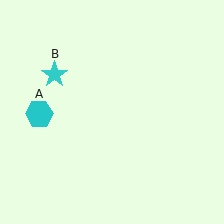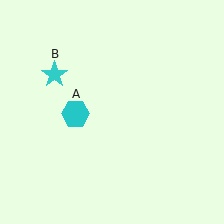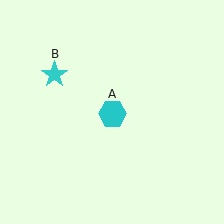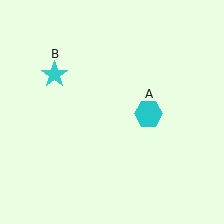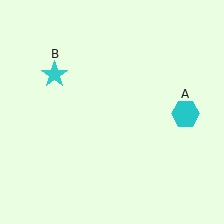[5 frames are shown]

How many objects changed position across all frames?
1 object changed position: cyan hexagon (object A).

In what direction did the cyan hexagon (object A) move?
The cyan hexagon (object A) moved right.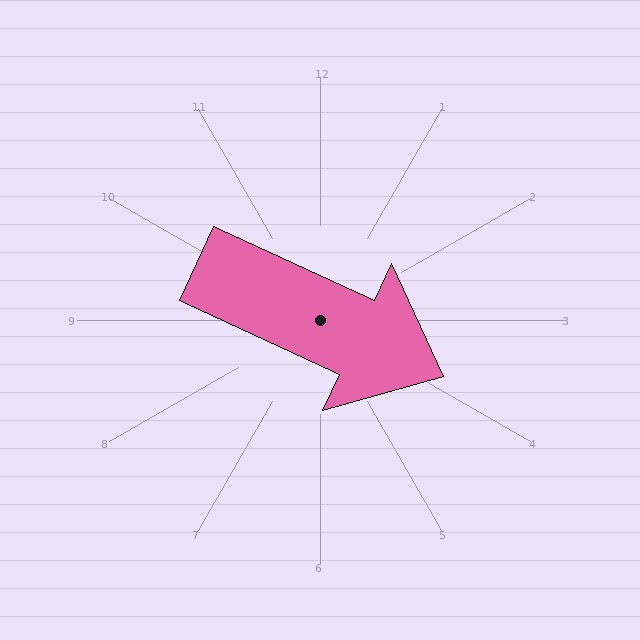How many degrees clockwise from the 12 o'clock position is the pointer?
Approximately 115 degrees.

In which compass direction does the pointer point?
Southeast.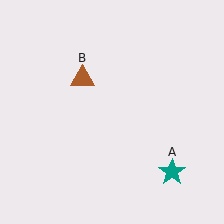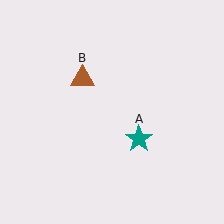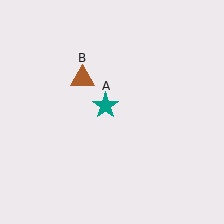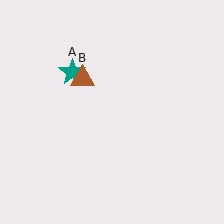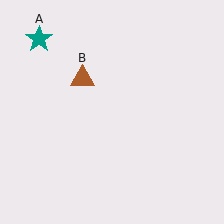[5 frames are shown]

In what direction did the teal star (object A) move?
The teal star (object A) moved up and to the left.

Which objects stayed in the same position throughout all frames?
Brown triangle (object B) remained stationary.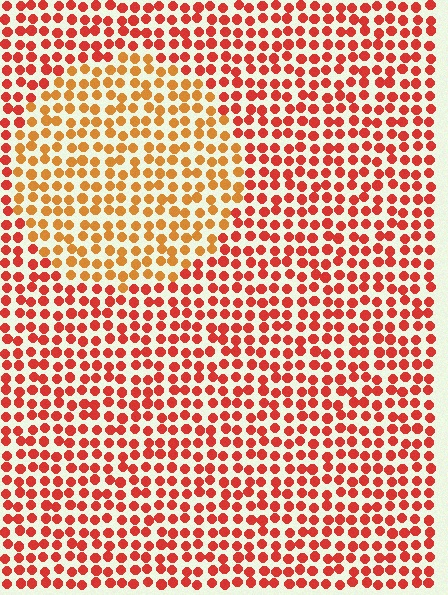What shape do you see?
I see a circle.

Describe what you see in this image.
The image is filled with small red elements in a uniform arrangement. A circle-shaped region is visible where the elements are tinted to a slightly different hue, forming a subtle color boundary.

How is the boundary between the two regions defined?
The boundary is defined purely by a slight shift in hue (about 30 degrees). Spacing, size, and orientation are identical on both sides.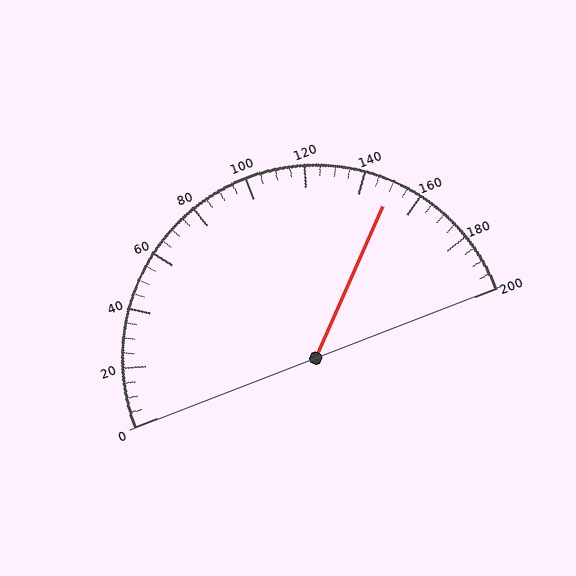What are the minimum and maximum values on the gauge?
The gauge ranges from 0 to 200.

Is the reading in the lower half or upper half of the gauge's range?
The reading is in the upper half of the range (0 to 200).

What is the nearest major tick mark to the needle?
The nearest major tick mark is 160.